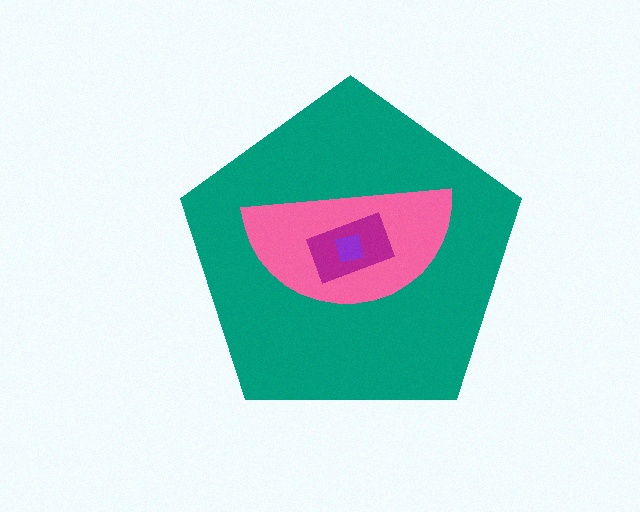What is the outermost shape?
The teal pentagon.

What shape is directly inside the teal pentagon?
The pink semicircle.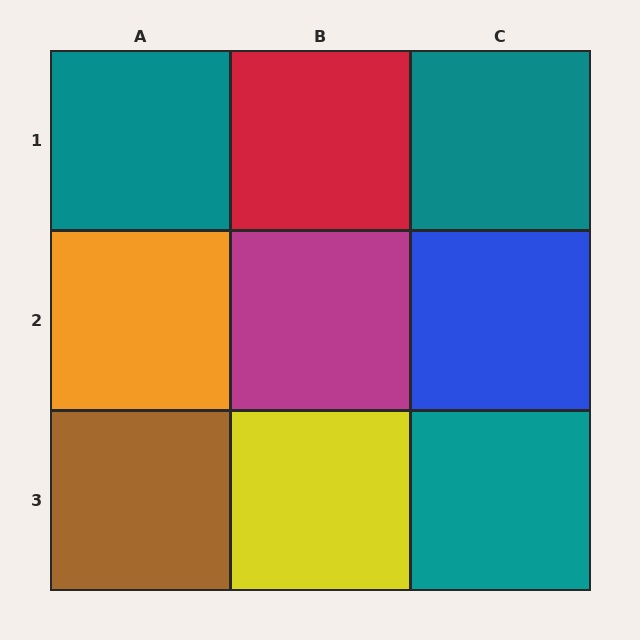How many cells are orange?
1 cell is orange.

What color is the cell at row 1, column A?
Teal.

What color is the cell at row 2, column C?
Blue.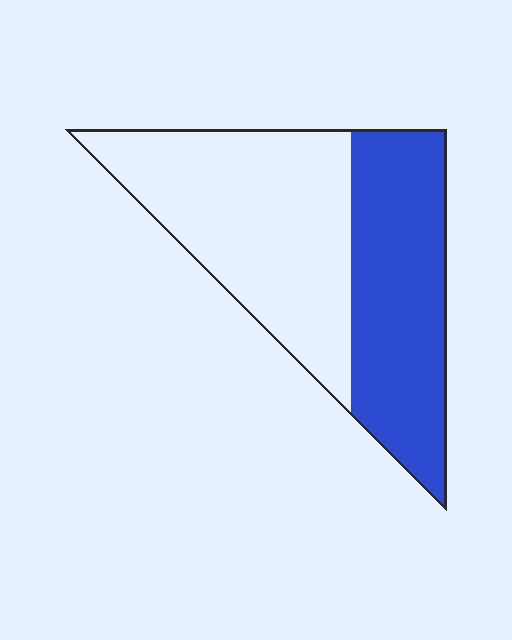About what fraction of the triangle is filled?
About two fifths (2/5).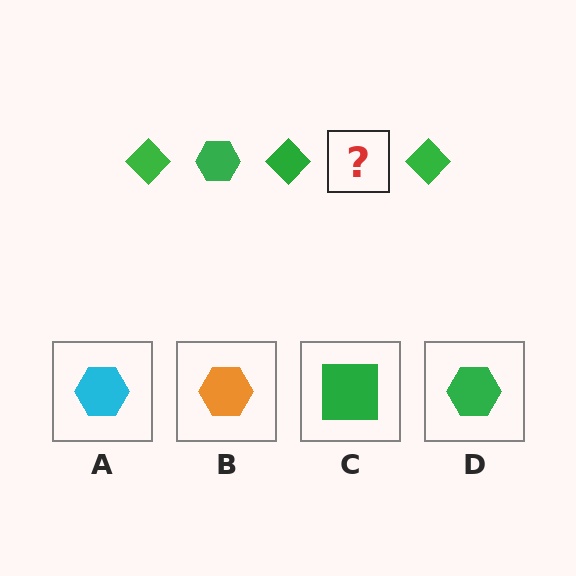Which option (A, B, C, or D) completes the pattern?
D.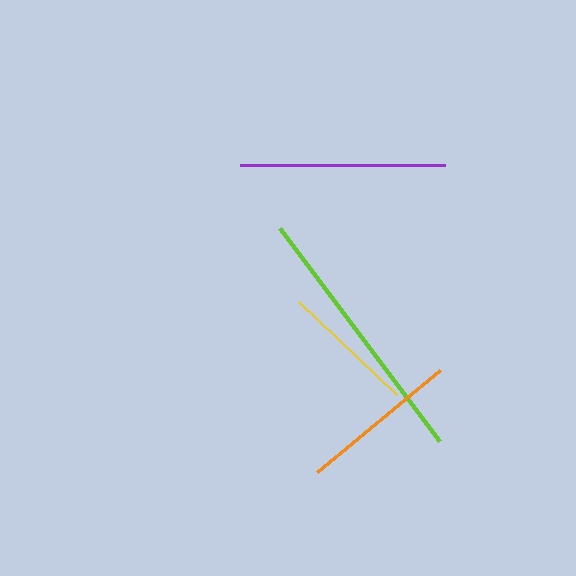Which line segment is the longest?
The lime line is the longest at approximately 267 pixels.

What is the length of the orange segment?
The orange segment is approximately 160 pixels long.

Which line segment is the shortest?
The yellow line is the shortest at approximately 135 pixels.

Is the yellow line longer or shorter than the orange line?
The orange line is longer than the yellow line.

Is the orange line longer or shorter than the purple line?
The purple line is longer than the orange line.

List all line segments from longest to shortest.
From longest to shortest: lime, purple, orange, yellow.